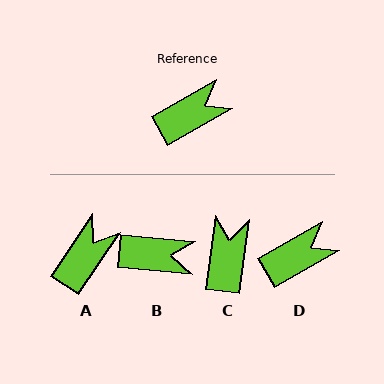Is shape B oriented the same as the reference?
No, it is off by about 35 degrees.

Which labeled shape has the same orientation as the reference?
D.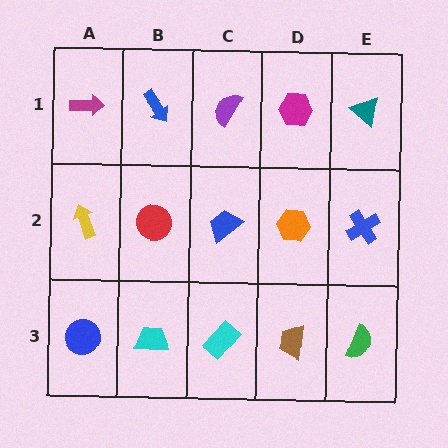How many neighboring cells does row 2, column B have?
4.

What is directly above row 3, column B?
A red circle.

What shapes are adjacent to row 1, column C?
A blue trapezoid (row 2, column C), a blue arrow (row 1, column B), a magenta hexagon (row 1, column D).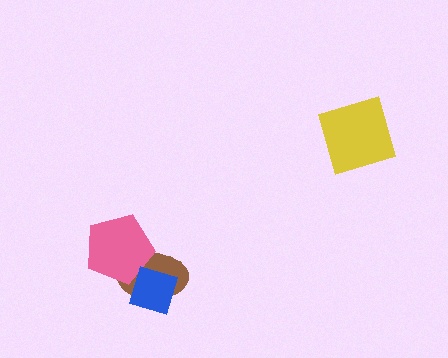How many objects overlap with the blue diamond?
2 objects overlap with the blue diamond.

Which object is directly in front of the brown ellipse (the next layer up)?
The pink pentagon is directly in front of the brown ellipse.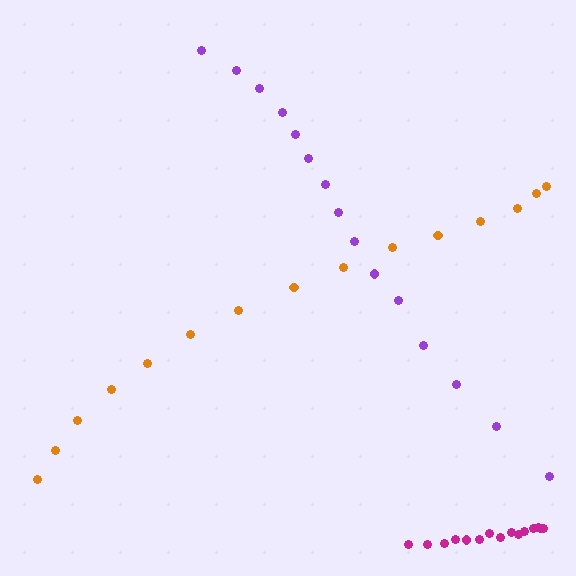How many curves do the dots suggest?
There are 3 distinct paths.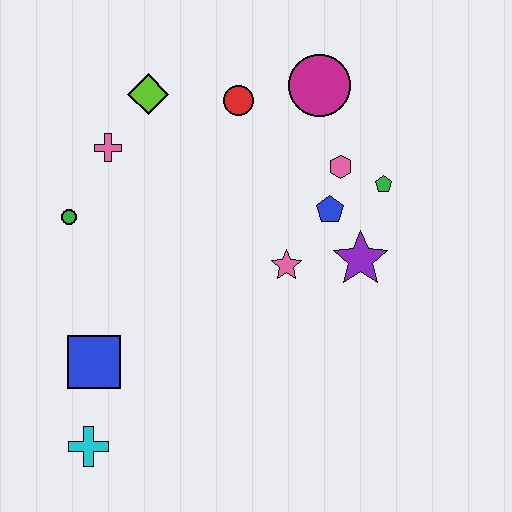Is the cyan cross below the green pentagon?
Yes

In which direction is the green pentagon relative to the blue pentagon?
The green pentagon is to the right of the blue pentagon.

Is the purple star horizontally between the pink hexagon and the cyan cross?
No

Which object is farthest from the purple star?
The cyan cross is farthest from the purple star.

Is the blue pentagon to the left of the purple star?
Yes